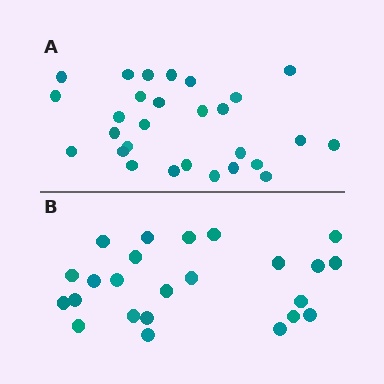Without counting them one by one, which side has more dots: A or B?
Region A (the top region) has more dots.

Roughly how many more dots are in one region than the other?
Region A has about 4 more dots than region B.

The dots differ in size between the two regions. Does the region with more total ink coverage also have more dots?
No. Region B has more total ink coverage because its dots are larger, but region A actually contains more individual dots. Total area can be misleading — the number of items is what matters here.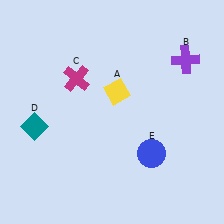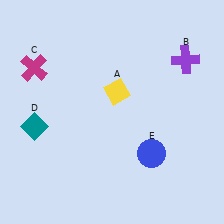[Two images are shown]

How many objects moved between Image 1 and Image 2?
1 object moved between the two images.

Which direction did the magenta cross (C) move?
The magenta cross (C) moved left.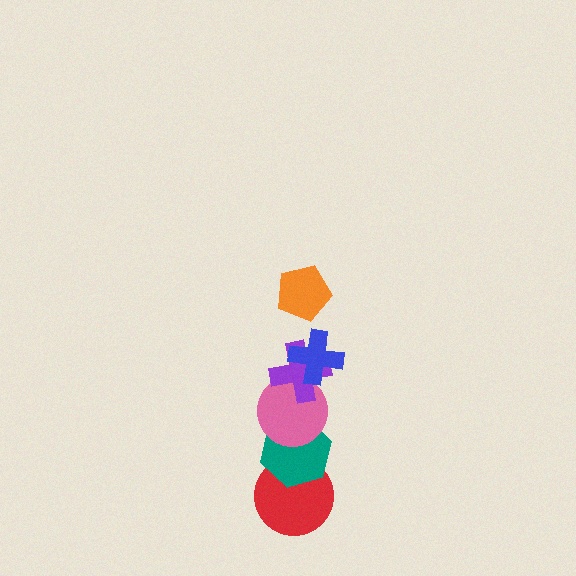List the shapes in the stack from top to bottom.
From top to bottom: the orange pentagon, the blue cross, the purple cross, the pink circle, the teal hexagon, the red circle.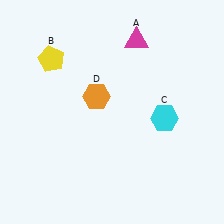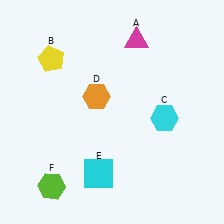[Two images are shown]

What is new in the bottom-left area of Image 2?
A cyan square (E) was added in the bottom-left area of Image 2.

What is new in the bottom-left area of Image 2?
A lime hexagon (F) was added in the bottom-left area of Image 2.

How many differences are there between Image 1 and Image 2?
There are 2 differences between the two images.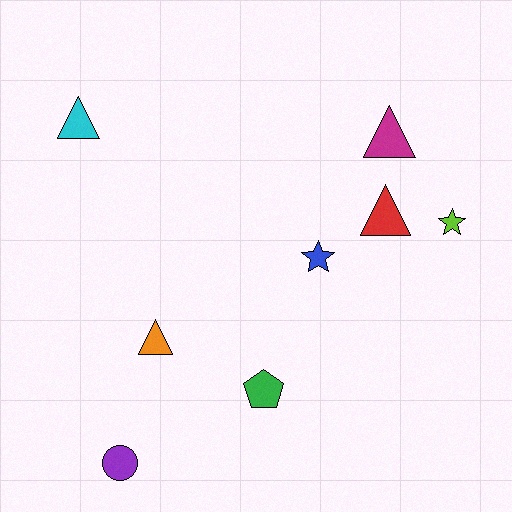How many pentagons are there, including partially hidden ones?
There is 1 pentagon.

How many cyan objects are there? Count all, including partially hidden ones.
There is 1 cyan object.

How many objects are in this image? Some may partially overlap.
There are 8 objects.